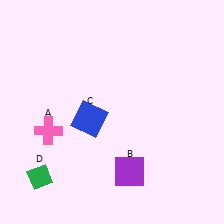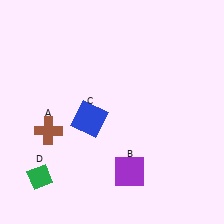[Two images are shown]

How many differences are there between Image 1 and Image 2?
There is 1 difference between the two images.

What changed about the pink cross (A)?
In Image 1, A is pink. In Image 2, it changed to brown.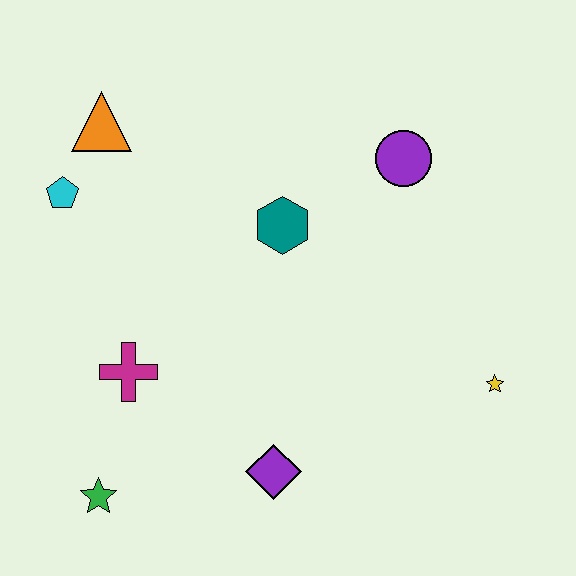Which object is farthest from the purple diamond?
The orange triangle is farthest from the purple diamond.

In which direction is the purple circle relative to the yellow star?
The purple circle is above the yellow star.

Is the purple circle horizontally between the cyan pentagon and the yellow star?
Yes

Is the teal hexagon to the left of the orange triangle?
No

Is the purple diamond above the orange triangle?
No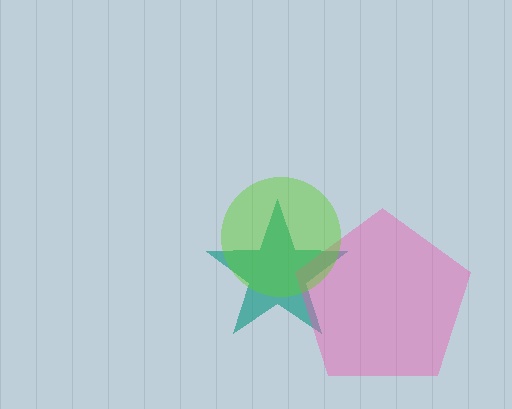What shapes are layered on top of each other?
The layered shapes are: a teal star, a pink pentagon, a lime circle.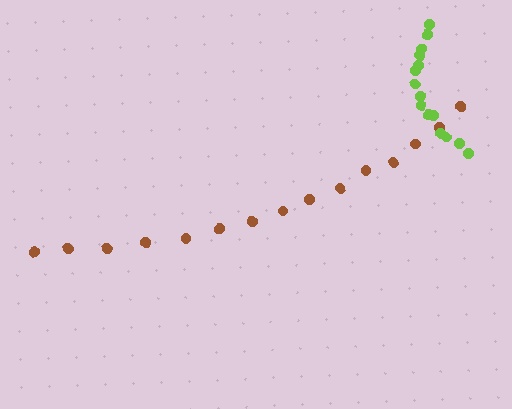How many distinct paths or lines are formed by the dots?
There are 2 distinct paths.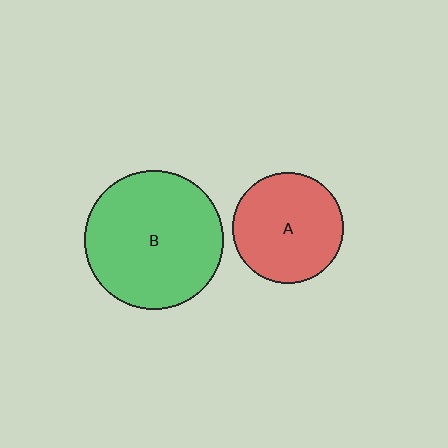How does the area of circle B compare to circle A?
Approximately 1.6 times.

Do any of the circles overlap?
No, none of the circles overlap.